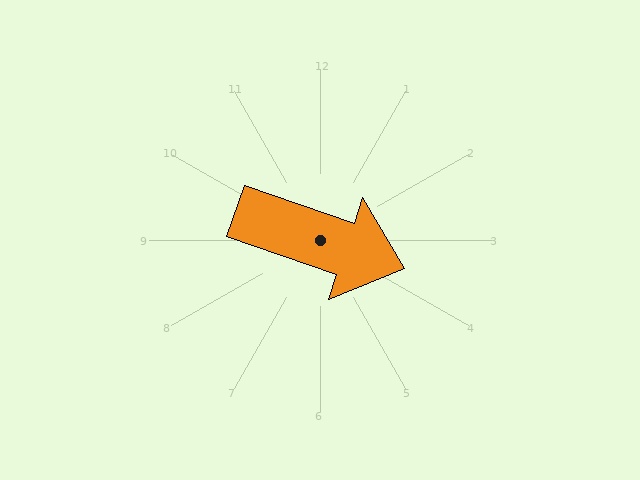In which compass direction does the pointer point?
East.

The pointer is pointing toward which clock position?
Roughly 4 o'clock.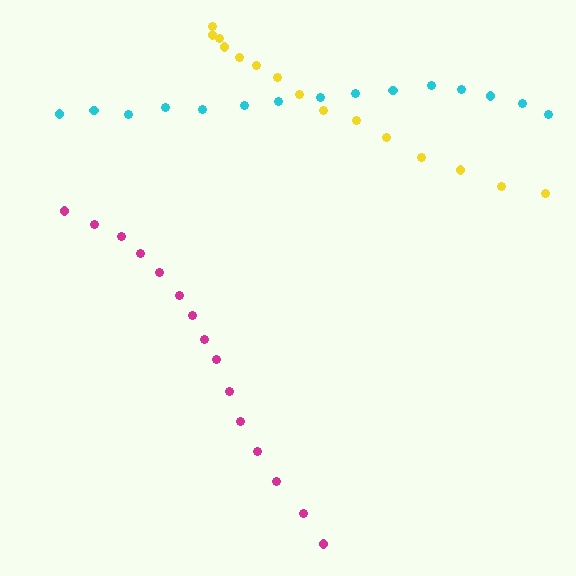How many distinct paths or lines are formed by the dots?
There are 3 distinct paths.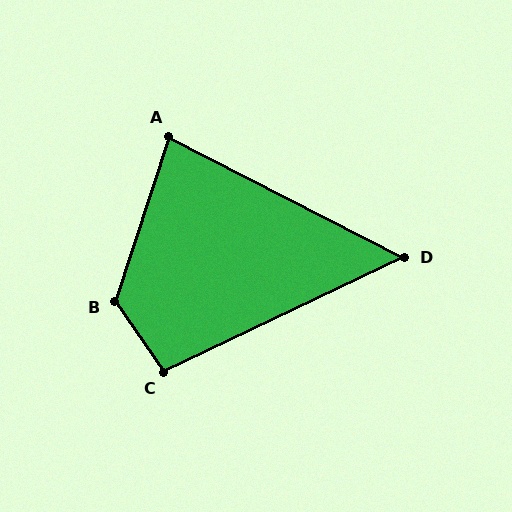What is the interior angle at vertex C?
Approximately 99 degrees (obtuse).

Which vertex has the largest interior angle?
B, at approximately 127 degrees.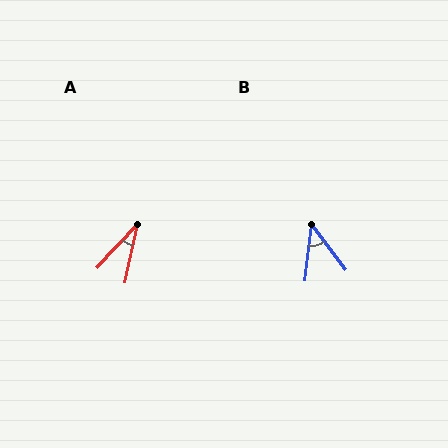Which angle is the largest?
B, at approximately 43 degrees.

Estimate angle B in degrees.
Approximately 43 degrees.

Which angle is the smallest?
A, at approximately 31 degrees.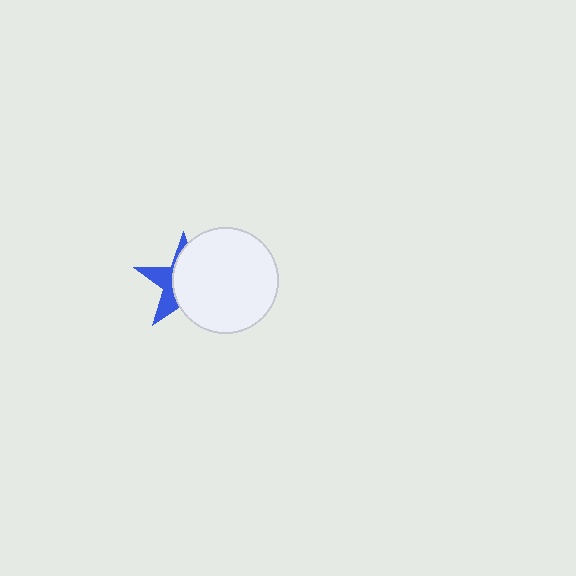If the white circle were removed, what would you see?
You would see the complete blue star.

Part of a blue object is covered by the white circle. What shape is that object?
It is a star.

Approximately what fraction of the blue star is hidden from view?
Roughly 64% of the blue star is hidden behind the white circle.